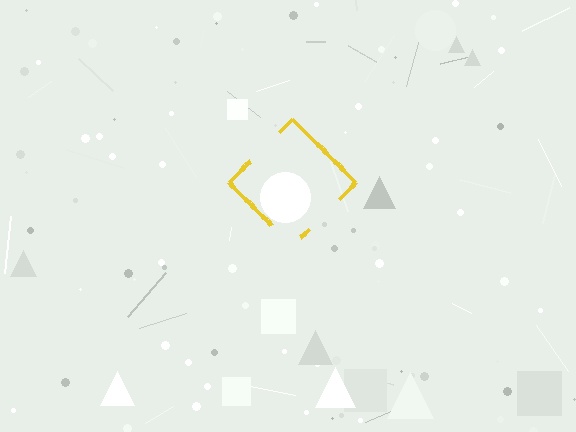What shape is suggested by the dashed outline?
The dashed outline suggests a diamond.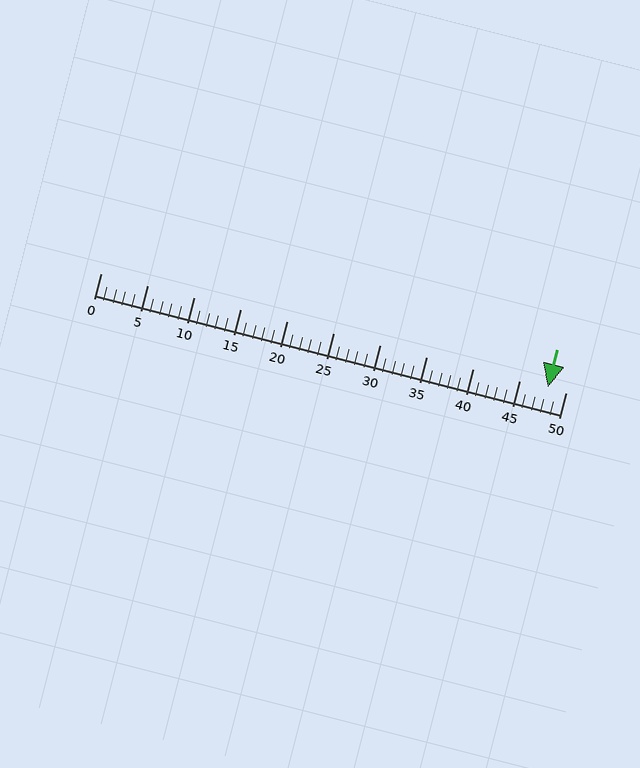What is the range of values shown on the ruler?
The ruler shows values from 0 to 50.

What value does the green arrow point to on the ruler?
The green arrow points to approximately 48.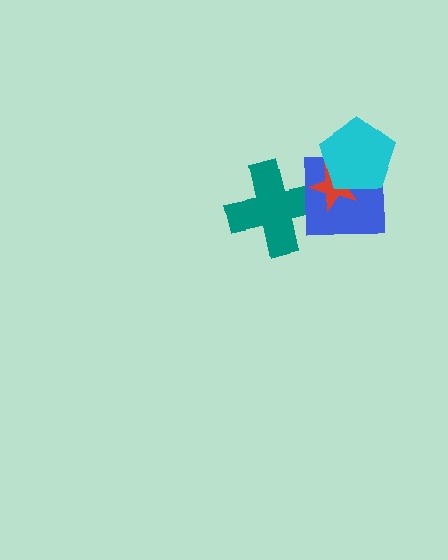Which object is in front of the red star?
The cyan pentagon is in front of the red star.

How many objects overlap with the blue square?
3 objects overlap with the blue square.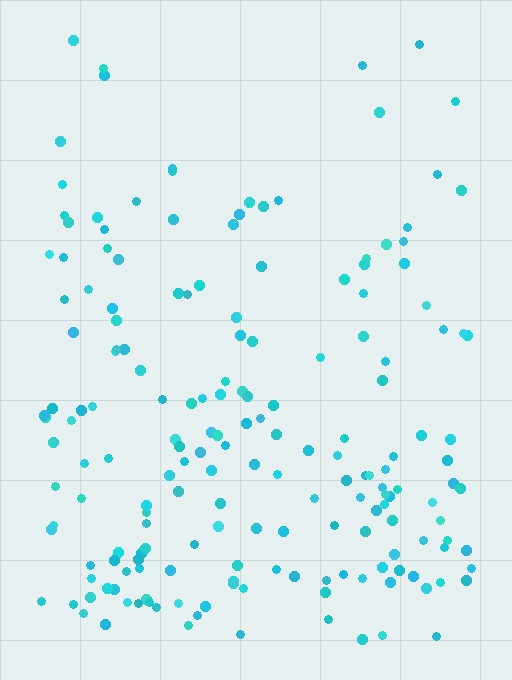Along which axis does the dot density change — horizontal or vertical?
Vertical.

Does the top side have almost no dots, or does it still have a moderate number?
Still a moderate number, just noticeably fewer than the bottom.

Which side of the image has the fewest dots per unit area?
The top.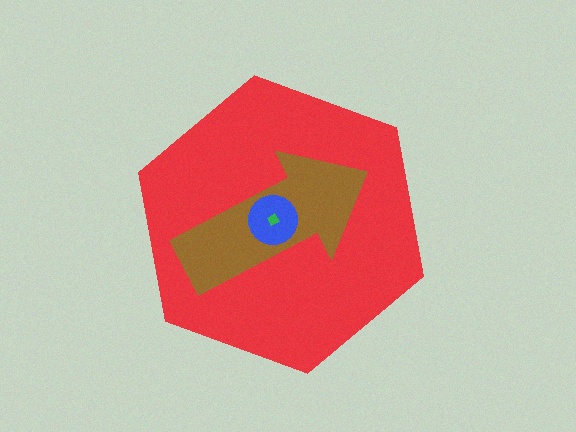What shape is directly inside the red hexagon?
The brown arrow.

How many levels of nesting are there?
4.